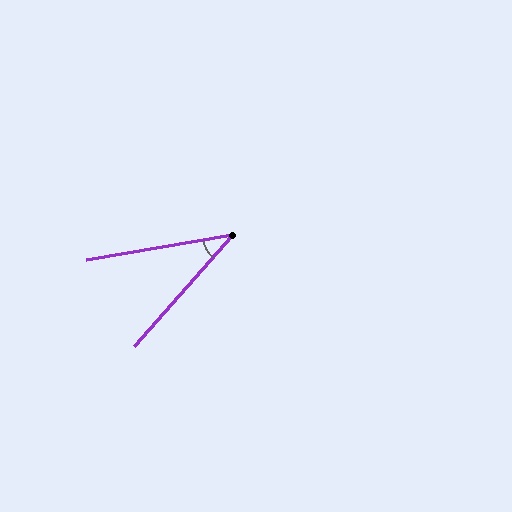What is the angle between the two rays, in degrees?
Approximately 39 degrees.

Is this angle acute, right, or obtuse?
It is acute.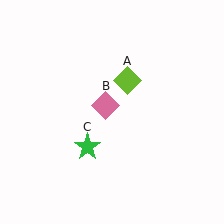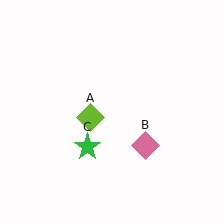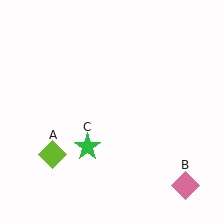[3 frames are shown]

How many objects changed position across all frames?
2 objects changed position: lime diamond (object A), pink diamond (object B).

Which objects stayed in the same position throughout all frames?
Green star (object C) remained stationary.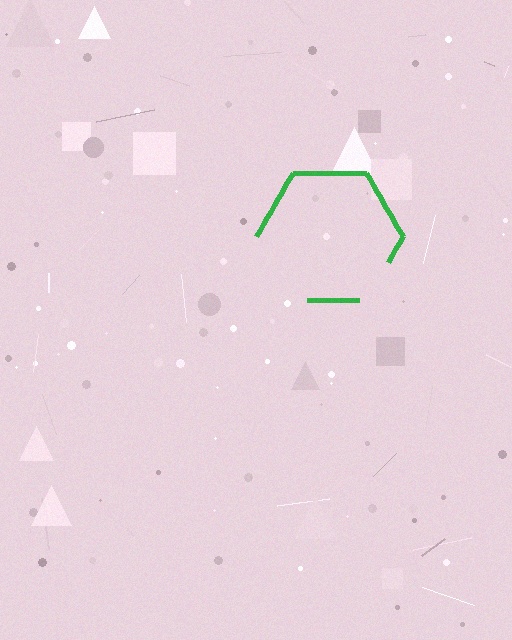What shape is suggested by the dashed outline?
The dashed outline suggests a hexagon.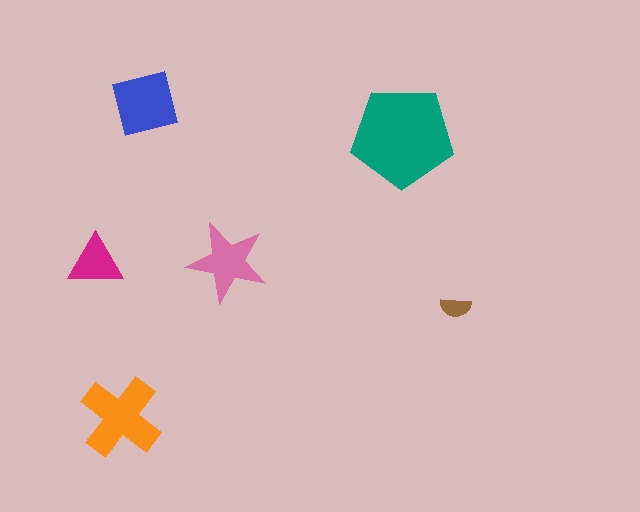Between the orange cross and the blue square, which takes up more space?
The orange cross.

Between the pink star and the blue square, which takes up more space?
The blue square.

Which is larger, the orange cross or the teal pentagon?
The teal pentagon.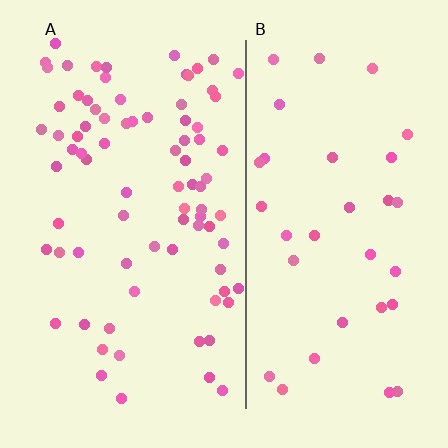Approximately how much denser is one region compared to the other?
Approximately 2.4× — region A over region B.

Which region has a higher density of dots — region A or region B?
A (the left).